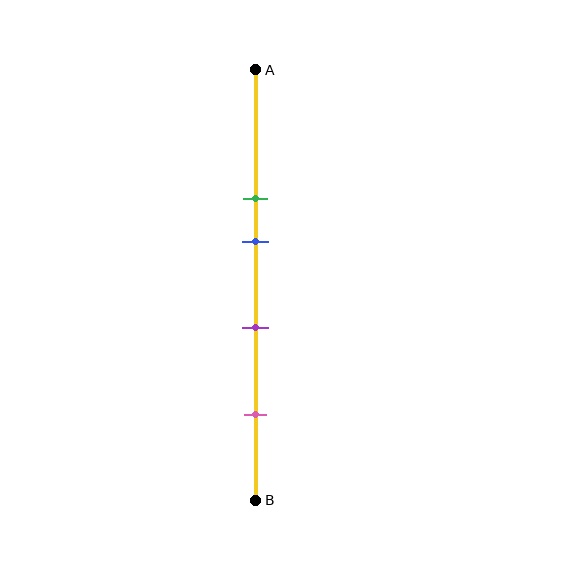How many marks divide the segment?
There are 4 marks dividing the segment.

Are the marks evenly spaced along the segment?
No, the marks are not evenly spaced.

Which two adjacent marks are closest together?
The green and blue marks are the closest adjacent pair.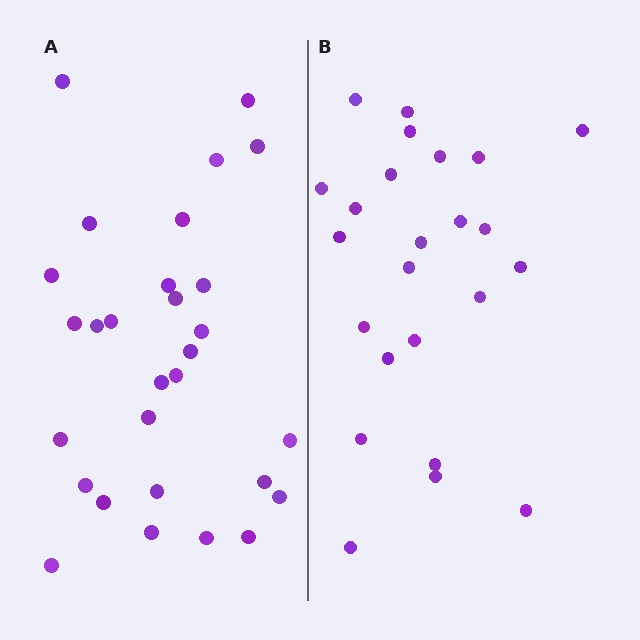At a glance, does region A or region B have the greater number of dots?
Region A (the left region) has more dots.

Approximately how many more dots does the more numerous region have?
Region A has about 5 more dots than region B.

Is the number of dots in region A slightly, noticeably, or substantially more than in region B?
Region A has only slightly more — the two regions are fairly close. The ratio is roughly 1.2 to 1.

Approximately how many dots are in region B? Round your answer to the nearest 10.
About 20 dots. (The exact count is 24, which rounds to 20.)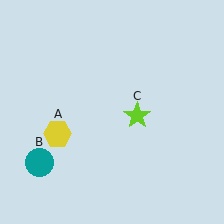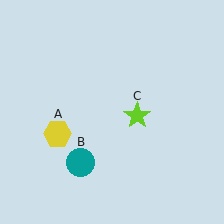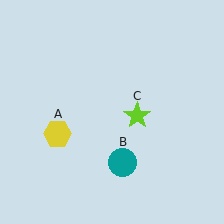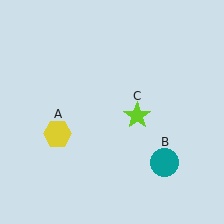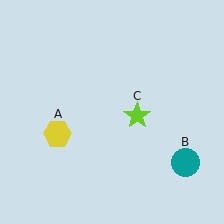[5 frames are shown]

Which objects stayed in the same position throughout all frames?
Yellow hexagon (object A) and lime star (object C) remained stationary.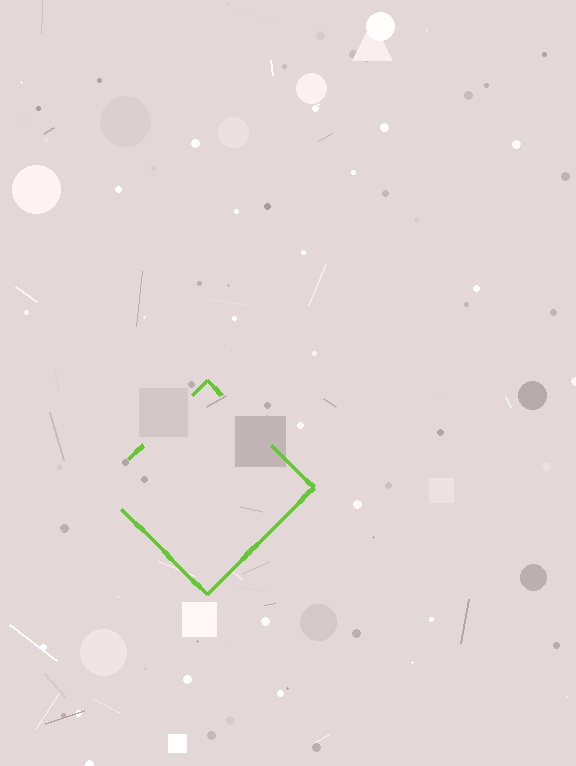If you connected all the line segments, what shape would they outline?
They would outline a diamond.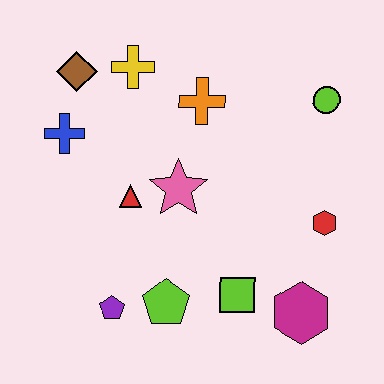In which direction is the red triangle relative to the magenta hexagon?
The red triangle is to the left of the magenta hexagon.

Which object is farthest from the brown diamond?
The magenta hexagon is farthest from the brown diamond.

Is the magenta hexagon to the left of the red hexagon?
Yes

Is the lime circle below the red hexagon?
No